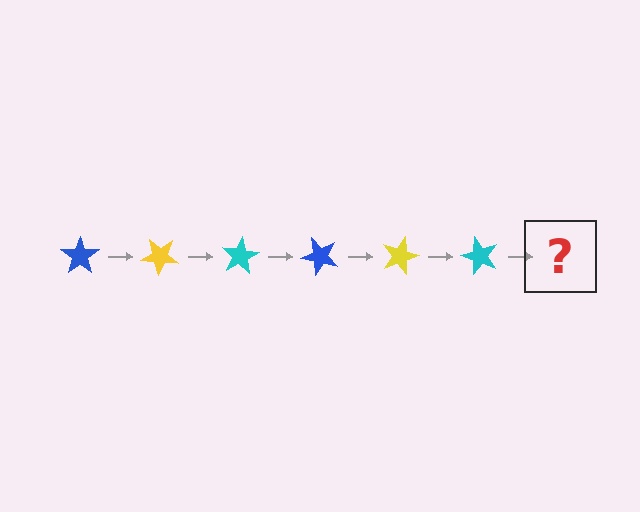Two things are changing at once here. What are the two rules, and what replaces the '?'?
The two rules are that it rotates 40 degrees each step and the color cycles through blue, yellow, and cyan. The '?' should be a blue star, rotated 240 degrees from the start.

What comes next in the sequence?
The next element should be a blue star, rotated 240 degrees from the start.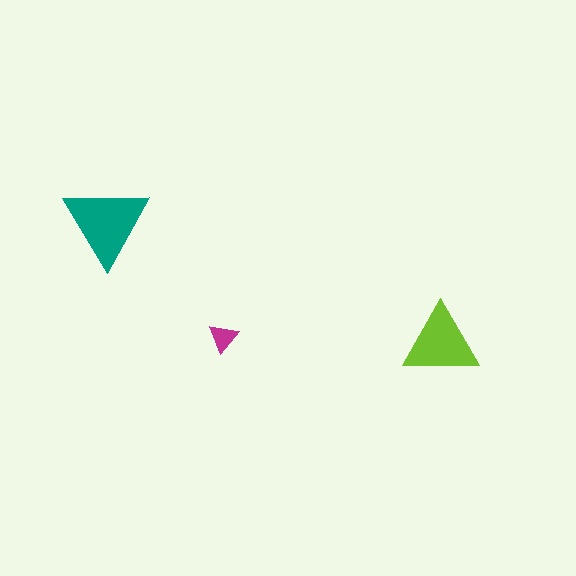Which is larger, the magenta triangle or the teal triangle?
The teal one.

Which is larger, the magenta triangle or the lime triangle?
The lime one.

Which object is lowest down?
The lime triangle is bottommost.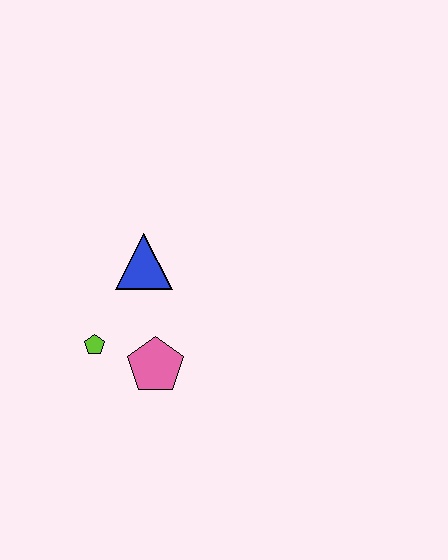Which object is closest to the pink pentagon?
The lime pentagon is closest to the pink pentagon.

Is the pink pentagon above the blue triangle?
No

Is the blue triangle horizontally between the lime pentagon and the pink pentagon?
Yes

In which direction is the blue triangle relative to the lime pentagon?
The blue triangle is above the lime pentagon.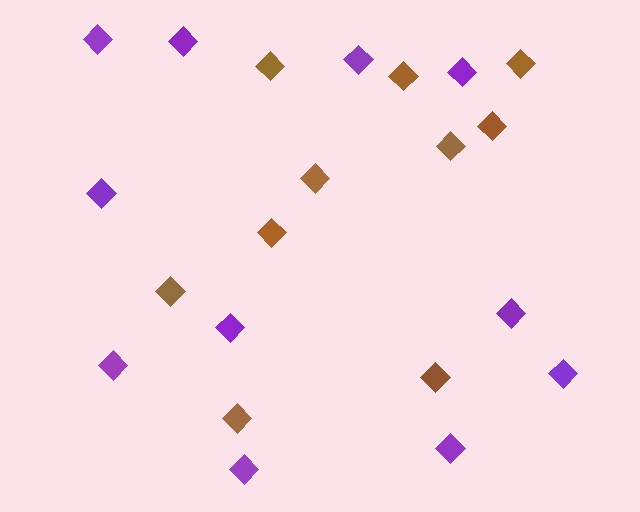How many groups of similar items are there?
There are 2 groups: one group of purple diamonds (11) and one group of brown diamonds (10).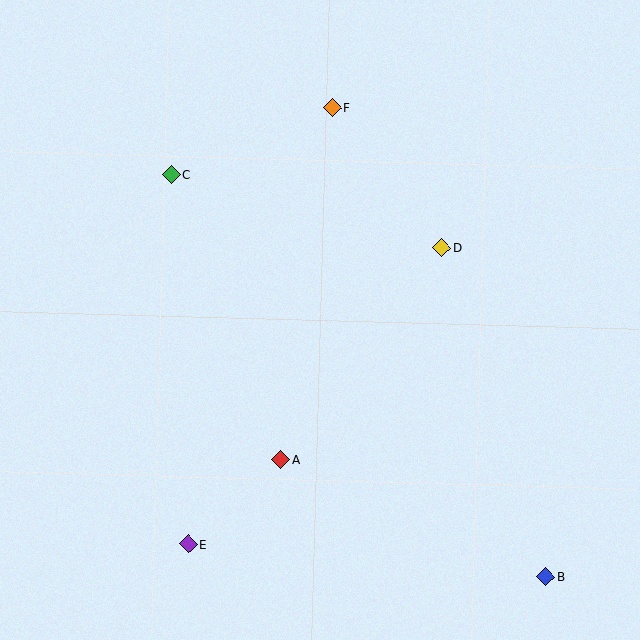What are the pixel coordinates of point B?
Point B is at (546, 577).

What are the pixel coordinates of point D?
Point D is at (442, 248).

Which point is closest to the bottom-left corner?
Point E is closest to the bottom-left corner.